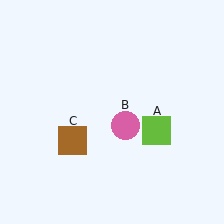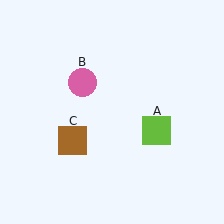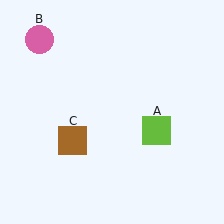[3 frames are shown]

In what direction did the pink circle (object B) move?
The pink circle (object B) moved up and to the left.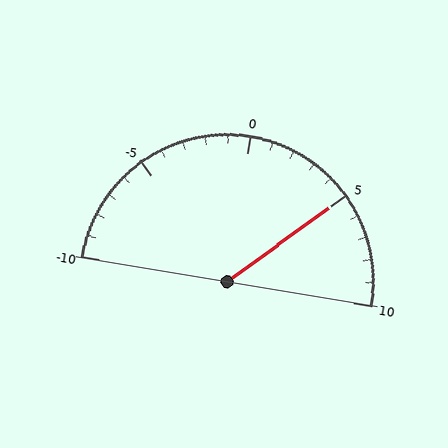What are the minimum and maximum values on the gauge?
The gauge ranges from -10 to 10.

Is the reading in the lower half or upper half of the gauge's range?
The reading is in the upper half of the range (-10 to 10).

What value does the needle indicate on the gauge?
The needle indicates approximately 5.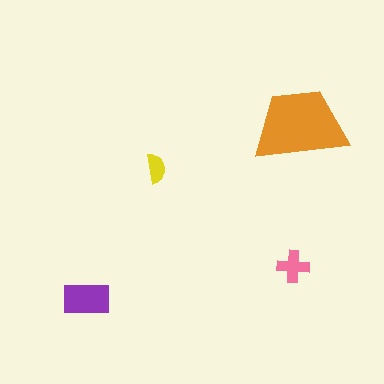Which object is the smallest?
The yellow semicircle.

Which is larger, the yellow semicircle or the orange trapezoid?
The orange trapezoid.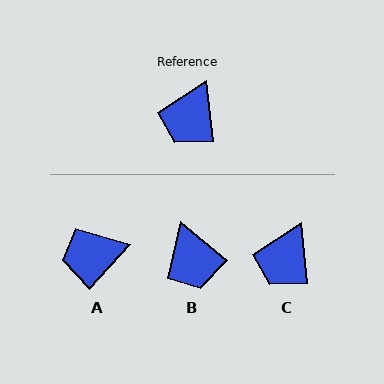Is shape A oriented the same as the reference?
No, it is off by about 49 degrees.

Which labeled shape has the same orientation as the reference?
C.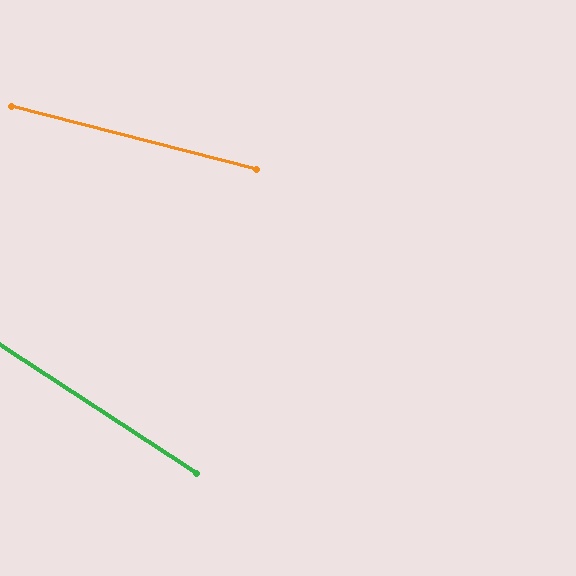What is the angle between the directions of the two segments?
Approximately 19 degrees.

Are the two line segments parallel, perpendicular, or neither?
Neither parallel nor perpendicular — they differ by about 19°.